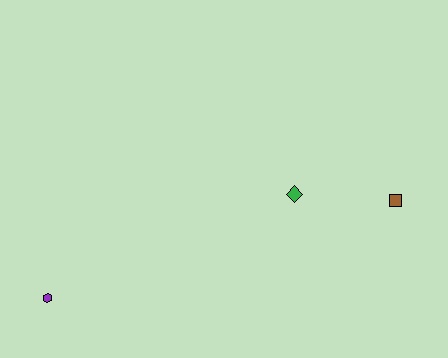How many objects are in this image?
There are 3 objects.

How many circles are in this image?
There are no circles.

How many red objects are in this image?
There are no red objects.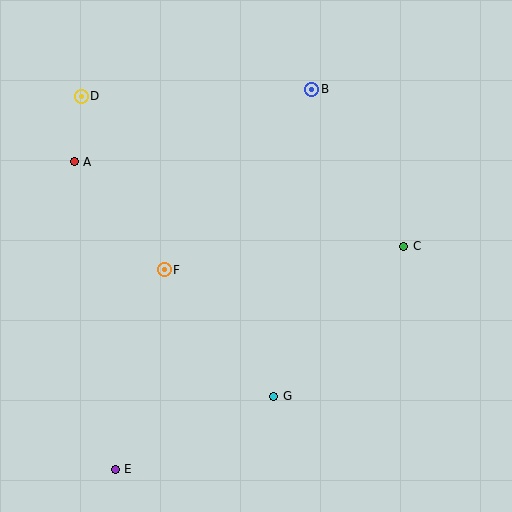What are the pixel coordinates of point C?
Point C is at (404, 246).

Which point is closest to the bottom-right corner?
Point G is closest to the bottom-right corner.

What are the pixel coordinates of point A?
Point A is at (74, 162).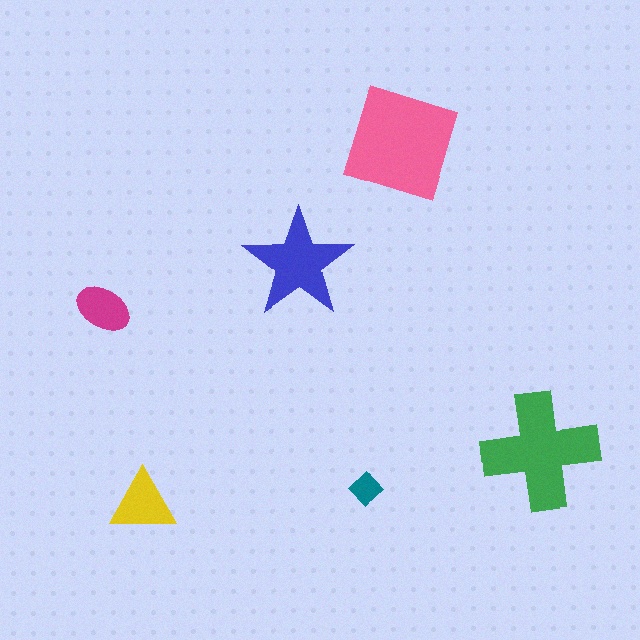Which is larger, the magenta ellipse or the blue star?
The blue star.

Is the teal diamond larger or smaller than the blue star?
Smaller.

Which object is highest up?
The pink square is topmost.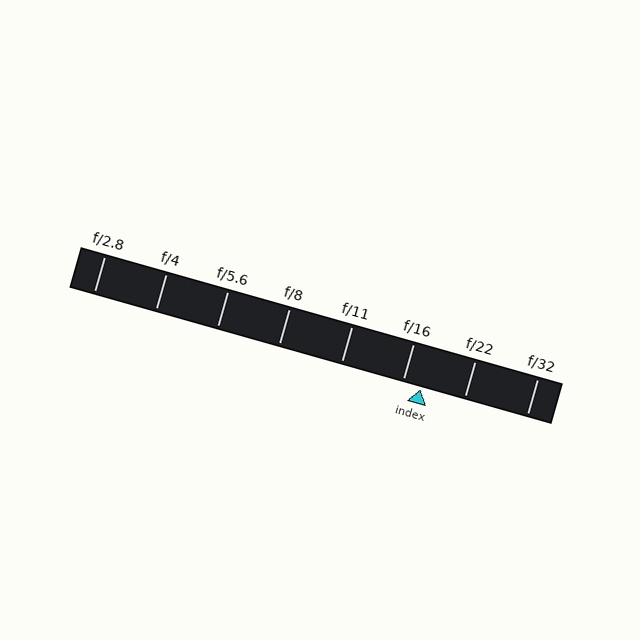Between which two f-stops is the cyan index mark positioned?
The index mark is between f/16 and f/22.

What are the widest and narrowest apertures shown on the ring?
The widest aperture shown is f/2.8 and the narrowest is f/32.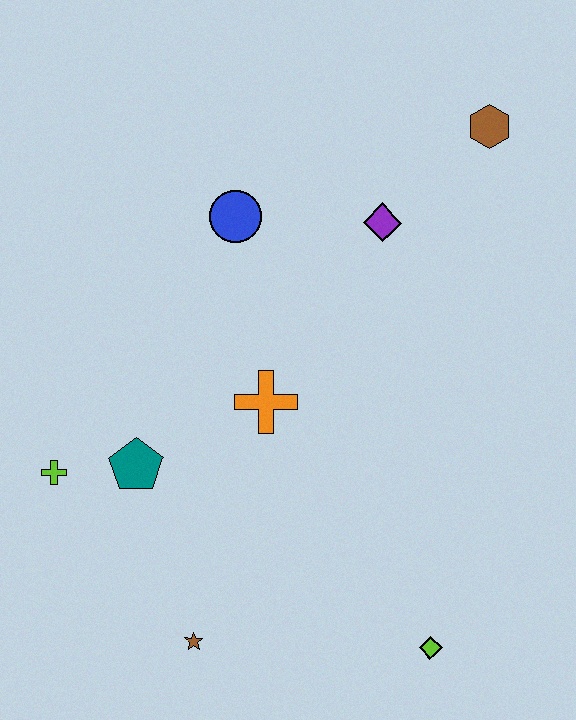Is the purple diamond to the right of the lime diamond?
No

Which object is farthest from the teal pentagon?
The brown hexagon is farthest from the teal pentagon.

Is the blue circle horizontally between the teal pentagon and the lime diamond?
Yes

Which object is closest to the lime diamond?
The brown star is closest to the lime diamond.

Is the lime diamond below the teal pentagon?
Yes